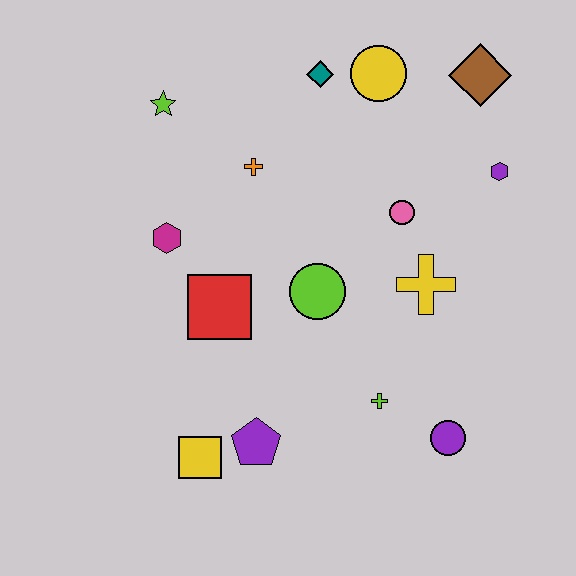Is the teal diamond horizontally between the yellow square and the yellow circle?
Yes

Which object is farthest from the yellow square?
The brown diamond is farthest from the yellow square.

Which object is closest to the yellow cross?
The pink circle is closest to the yellow cross.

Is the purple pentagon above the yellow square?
Yes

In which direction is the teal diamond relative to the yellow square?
The teal diamond is above the yellow square.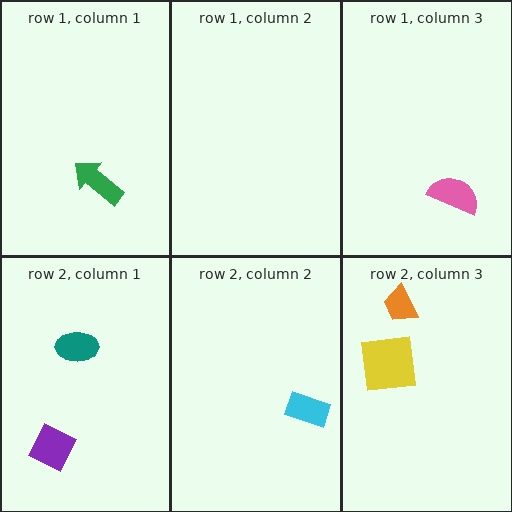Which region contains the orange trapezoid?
The row 2, column 3 region.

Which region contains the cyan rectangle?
The row 2, column 2 region.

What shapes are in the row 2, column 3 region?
The yellow square, the orange trapezoid.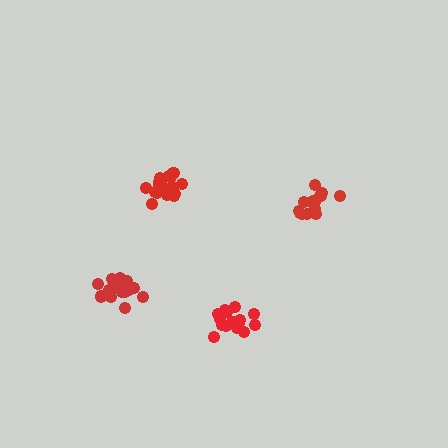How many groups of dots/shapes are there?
There are 4 groups.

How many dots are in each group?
Group 1: 15 dots, Group 2: 16 dots, Group 3: 17 dots, Group 4: 18 dots (66 total).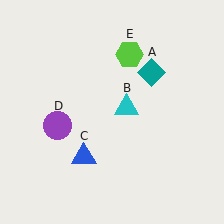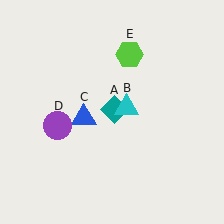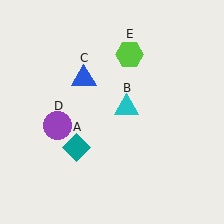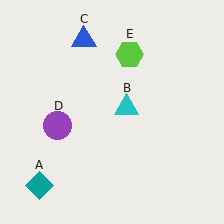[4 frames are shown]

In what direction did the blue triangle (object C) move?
The blue triangle (object C) moved up.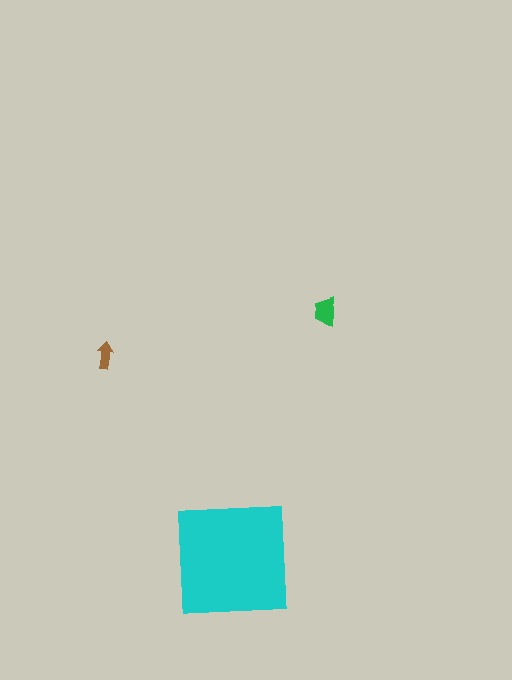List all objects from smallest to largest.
The brown arrow, the green trapezoid, the cyan square.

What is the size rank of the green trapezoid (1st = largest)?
2nd.